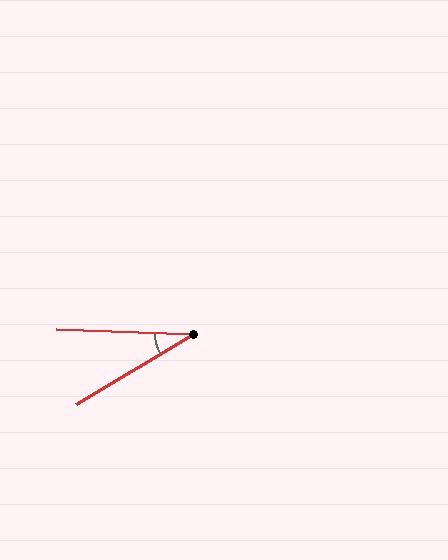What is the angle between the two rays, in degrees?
Approximately 33 degrees.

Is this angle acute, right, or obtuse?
It is acute.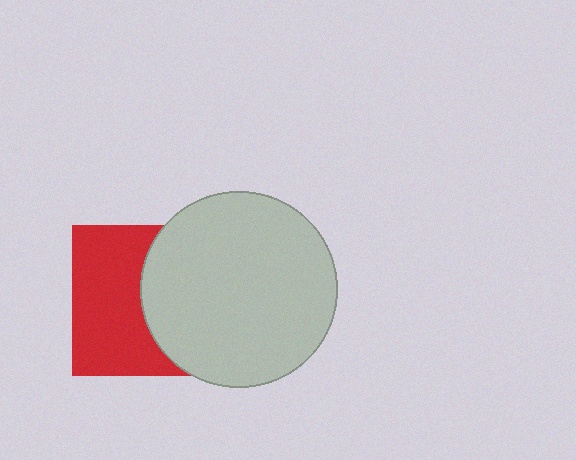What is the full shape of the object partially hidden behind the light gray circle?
The partially hidden object is a red square.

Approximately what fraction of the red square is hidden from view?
Roughly 47% of the red square is hidden behind the light gray circle.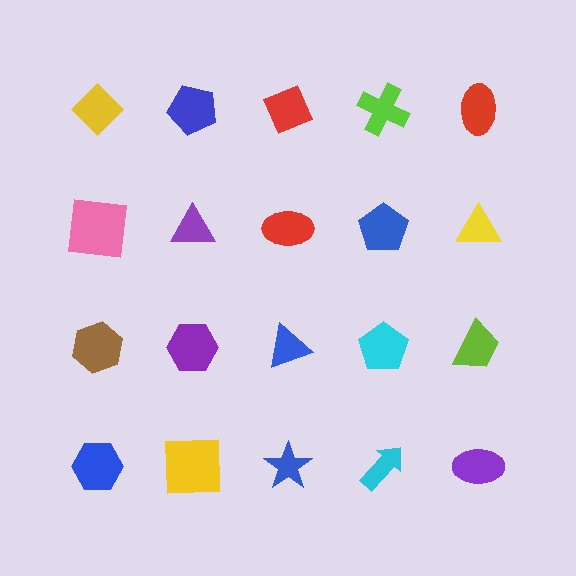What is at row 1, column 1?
A yellow diamond.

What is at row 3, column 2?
A purple hexagon.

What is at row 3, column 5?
A lime trapezoid.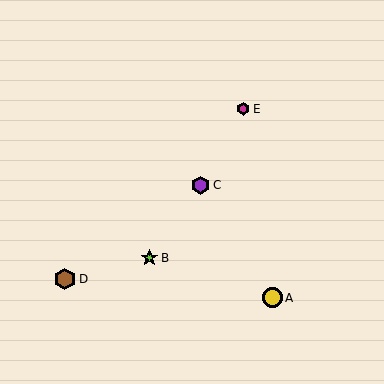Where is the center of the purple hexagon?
The center of the purple hexagon is at (201, 185).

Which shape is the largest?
The brown hexagon (labeled D) is the largest.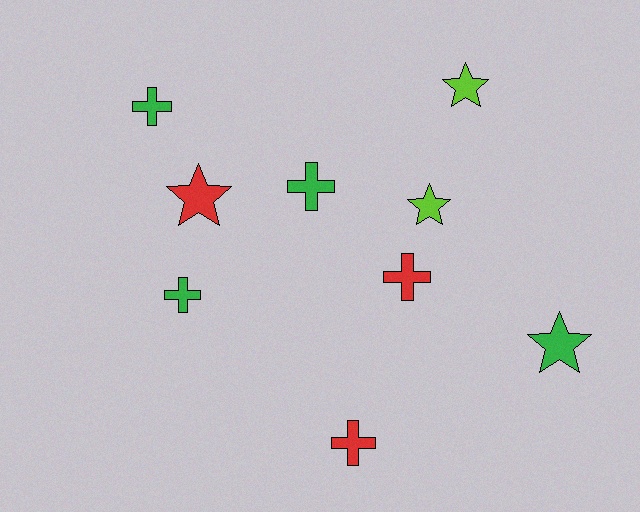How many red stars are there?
There is 1 red star.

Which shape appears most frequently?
Cross, with 5 objects.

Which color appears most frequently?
Green, with 4 objects.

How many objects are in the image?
There are 9 objects.